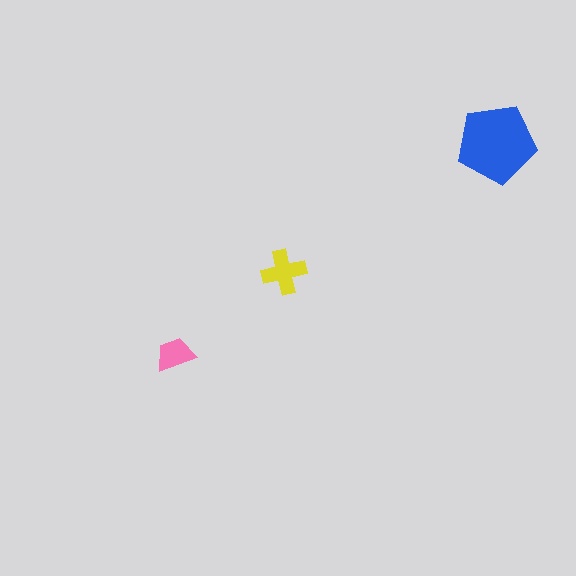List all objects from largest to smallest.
The blue pentagon, the yellow cross, the pink trapezoid.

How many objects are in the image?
There are 3 objects in the image.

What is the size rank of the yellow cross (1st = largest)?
2nd.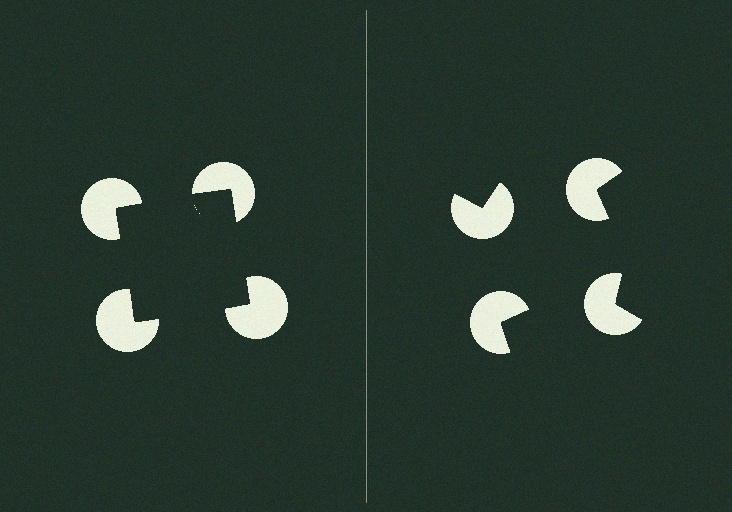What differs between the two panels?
The pac-man discs are positioned identically on both sides; only the wedge orientations differ. On the left they align to a square; on the right they are misaligned.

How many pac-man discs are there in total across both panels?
8 — 4 on each side.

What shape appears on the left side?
An illusory square.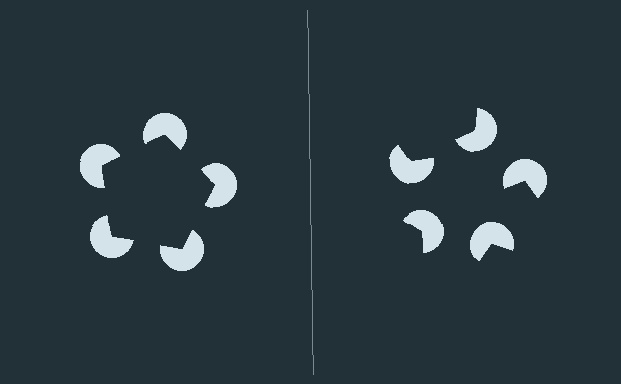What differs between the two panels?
The pac-man discs are positioned identically on both sides; only the wedge orientations differ. On the left they align to a pentagon; on the right they are misaligned.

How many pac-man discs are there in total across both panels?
10 — 5 on each side.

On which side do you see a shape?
An illusory pentagon appears on the left side. On the right side the wedge cuts are rotated, so no coherent shape forms.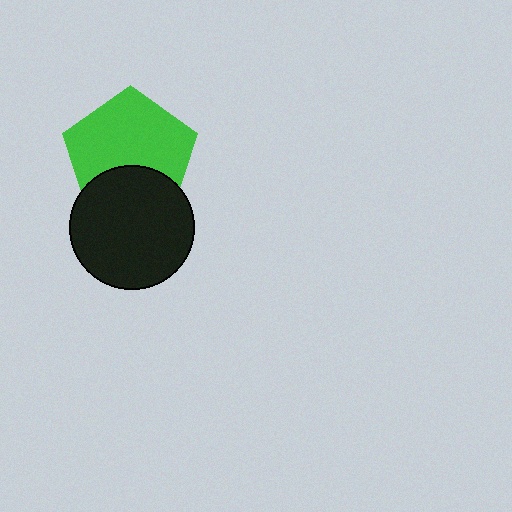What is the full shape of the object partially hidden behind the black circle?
The partially hidden object is a green pentagon.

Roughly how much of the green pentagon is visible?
Most of it is visible (roughly 68%).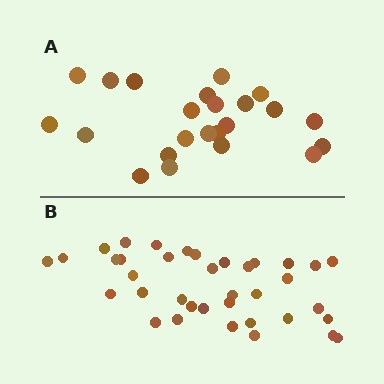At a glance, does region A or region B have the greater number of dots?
Region B (the bottom region) has more dots.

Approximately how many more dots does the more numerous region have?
Region B has approximately 15 more dots than region A.